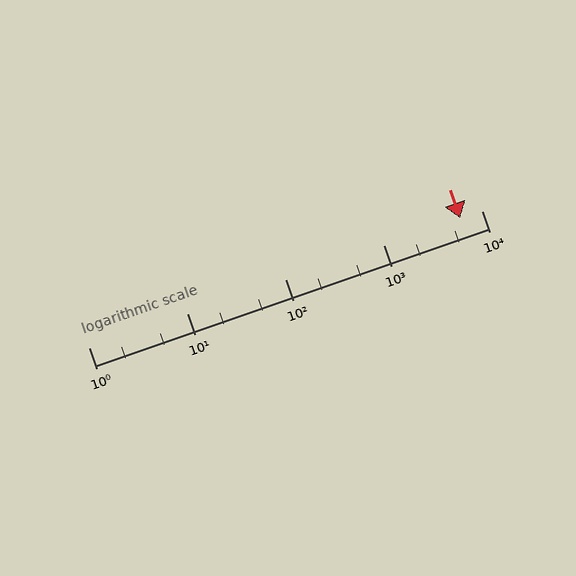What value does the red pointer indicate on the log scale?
The pointer indicates approximately 6100.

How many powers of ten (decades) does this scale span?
The scale spans 4 decades, from 1 to 10000.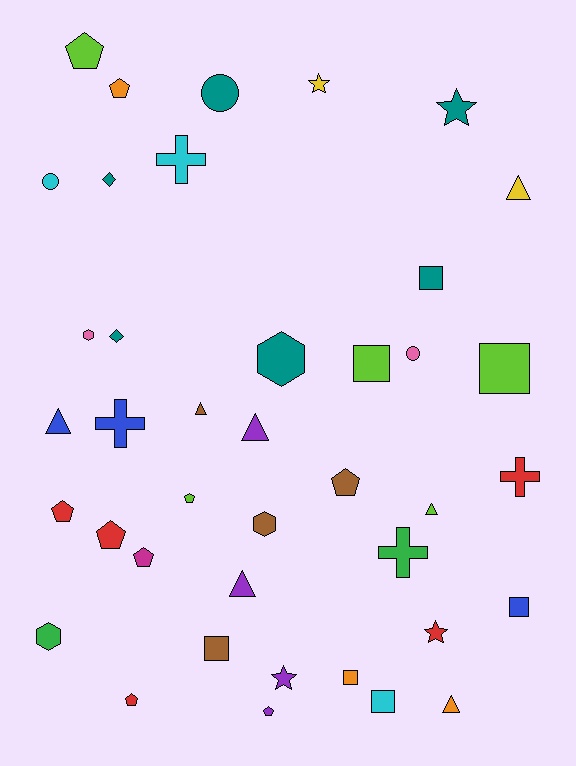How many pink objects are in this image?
There are 2 pink objects.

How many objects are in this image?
There are 40 objects.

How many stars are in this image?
There are 4 stars.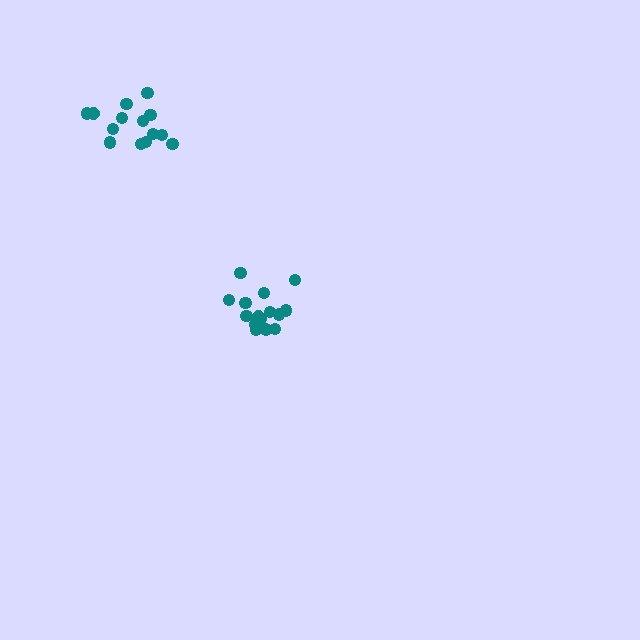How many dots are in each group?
Group 1: 14 dots, Group 2: 15 dots (29 total).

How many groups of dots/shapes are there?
There are 2 groups.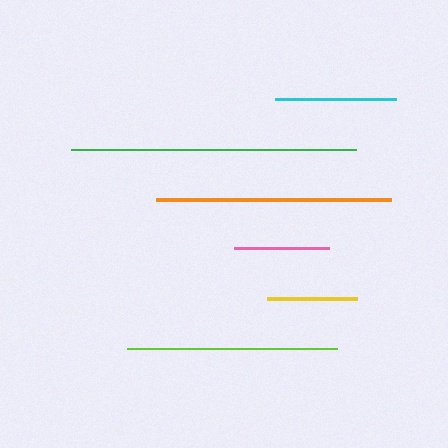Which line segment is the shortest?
The yellow line is the shortest at approximately 90 pixels.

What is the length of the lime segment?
The lime segment is approximately 210 pixels long.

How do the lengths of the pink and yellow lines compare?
The pink and yellow lines are approximately the same length.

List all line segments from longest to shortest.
From longest to shortest: green, orange, lime, cyan, pink, yellow.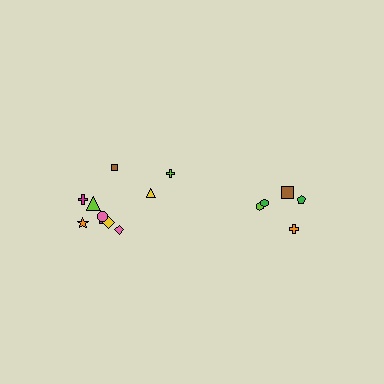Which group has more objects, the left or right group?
The left group.